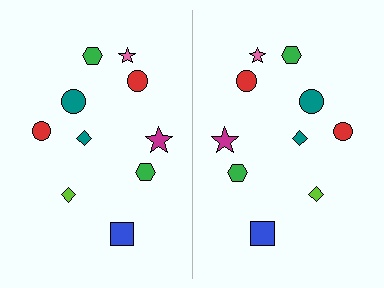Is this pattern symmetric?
Yes, this pattern has bilateral (reflection) symmetry.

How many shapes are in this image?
There are 20 shapes in this image.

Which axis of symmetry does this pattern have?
The pattern has a vertical axis of symmetry running through the center of the image.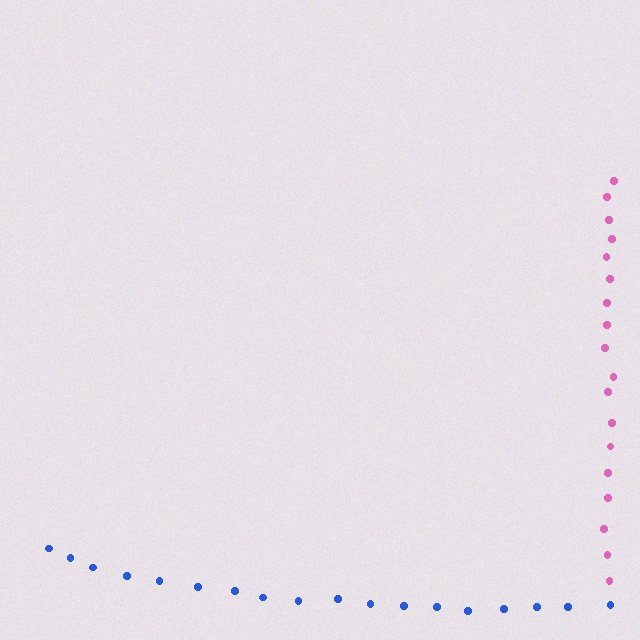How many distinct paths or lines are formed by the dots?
There are 2 distinct paths.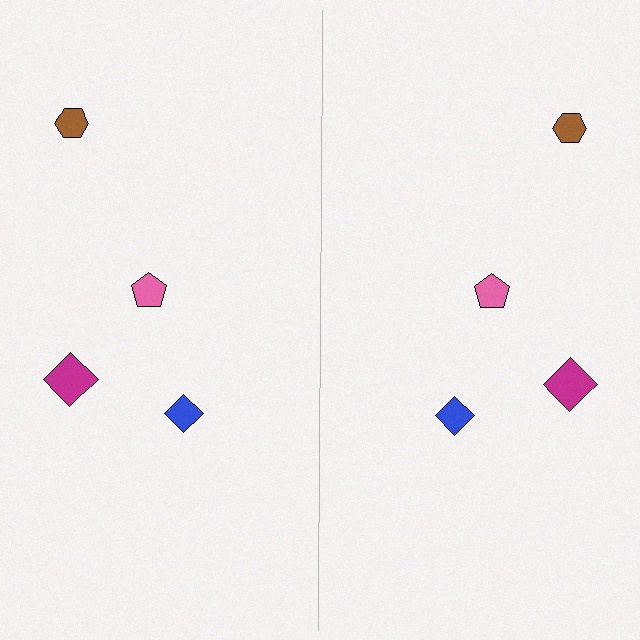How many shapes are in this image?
There are 8 shapes in this image.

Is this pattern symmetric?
Yes, this pattern has bilateral (reflection) symmetry.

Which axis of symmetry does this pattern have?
The pattern has a vertical axis of symmetry running through the center of the image.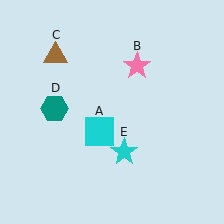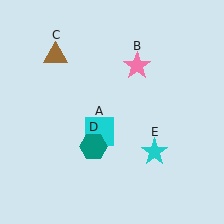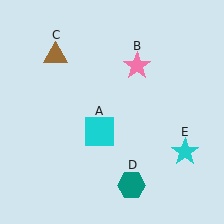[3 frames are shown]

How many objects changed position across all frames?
2 objects changed position: teal hexagon (object D), cyan star (object E).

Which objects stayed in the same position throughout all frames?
Cyan square (object A) and pink star (object B) and brown triangle (object C) remained stationary.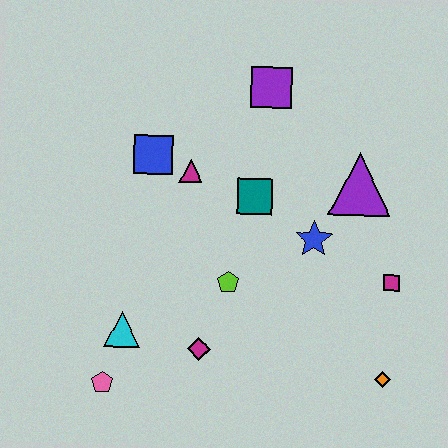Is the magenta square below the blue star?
Yes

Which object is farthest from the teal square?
The pink pentagon is farthest from the teal square.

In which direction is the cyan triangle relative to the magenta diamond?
The cyan triangle is to the left of the magenta diamond.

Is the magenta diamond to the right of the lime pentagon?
No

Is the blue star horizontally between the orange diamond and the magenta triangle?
Yes